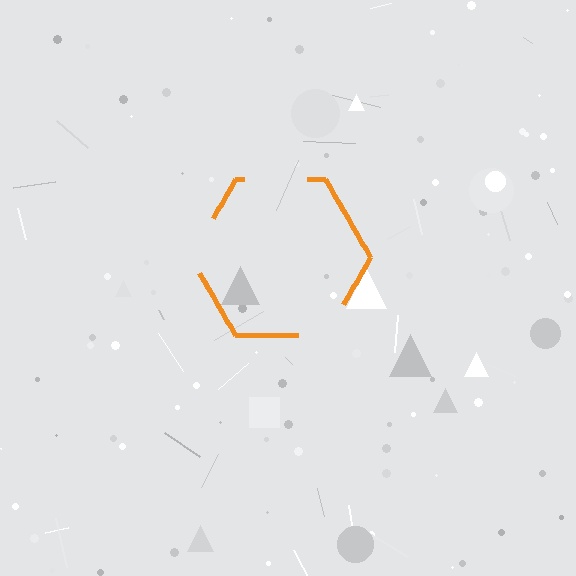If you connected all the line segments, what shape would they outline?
They would outline a hexagon.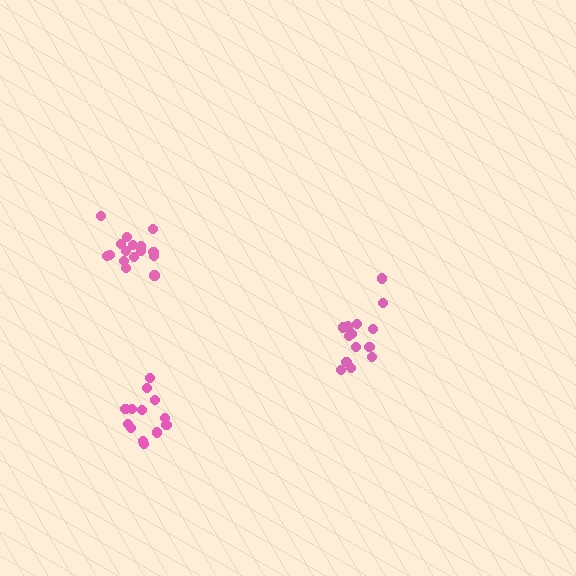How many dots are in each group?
Group 1: 14 dots, Group 2: 16 dots, Group 3: 13 dots (43 total).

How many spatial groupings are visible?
There are 3 spatial groupings.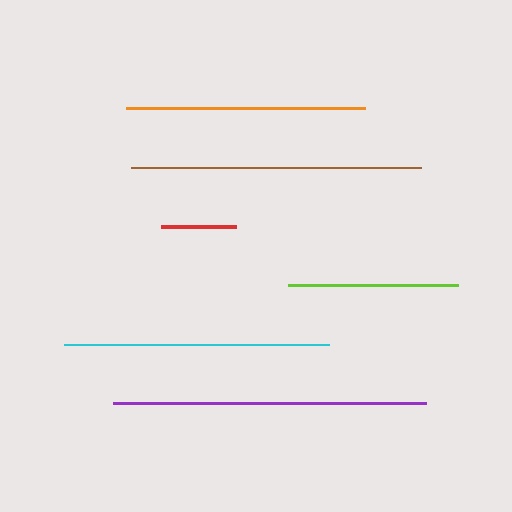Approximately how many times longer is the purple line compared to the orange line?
The purple line is approximately 1.3 times the length of the orange line.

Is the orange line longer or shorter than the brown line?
The brown line is longer than the orange line.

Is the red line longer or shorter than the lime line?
The lime line is longer than the red line.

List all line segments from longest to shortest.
From longest to shortest: purple, brown, cyan, orange, lime, red.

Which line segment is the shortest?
The red line is the shortest at approximately 75 pixels.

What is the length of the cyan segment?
The cyan segment is approximately 266 pixels long.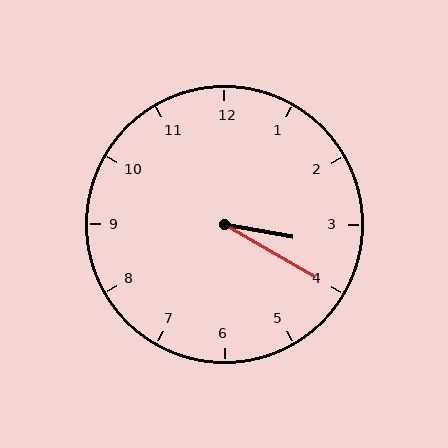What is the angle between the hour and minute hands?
Approximately 20 degrees.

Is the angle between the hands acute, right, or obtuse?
It is acute.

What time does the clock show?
3:20.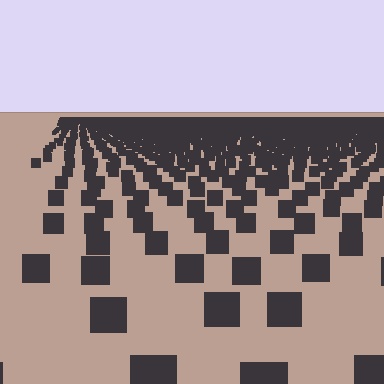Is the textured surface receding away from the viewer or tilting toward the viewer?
The surface is receding away from the viewer. Texture elements get smaller and denser toward the top.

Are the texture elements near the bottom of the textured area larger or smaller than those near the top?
Larger. Near the bottom, elements are closer to the viewer and appear at a bigger on-screen size.